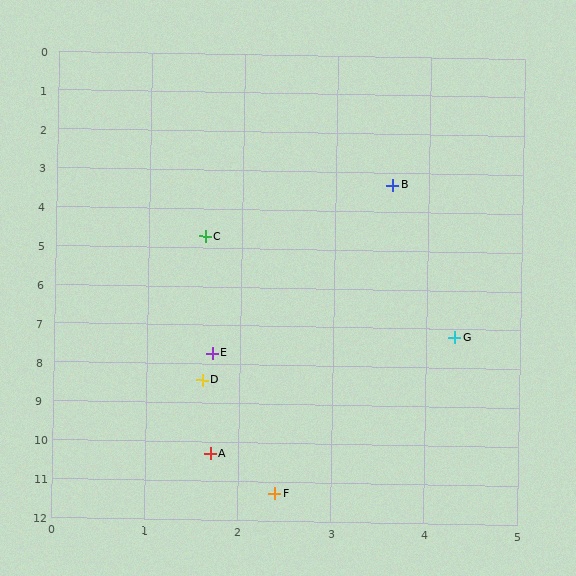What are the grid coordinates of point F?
Point F is at approximately (2.4, 11.3).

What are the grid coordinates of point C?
Point C is at approximately (1.6, 4.7).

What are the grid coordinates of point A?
Point A is at approximately (1.7, 10.3).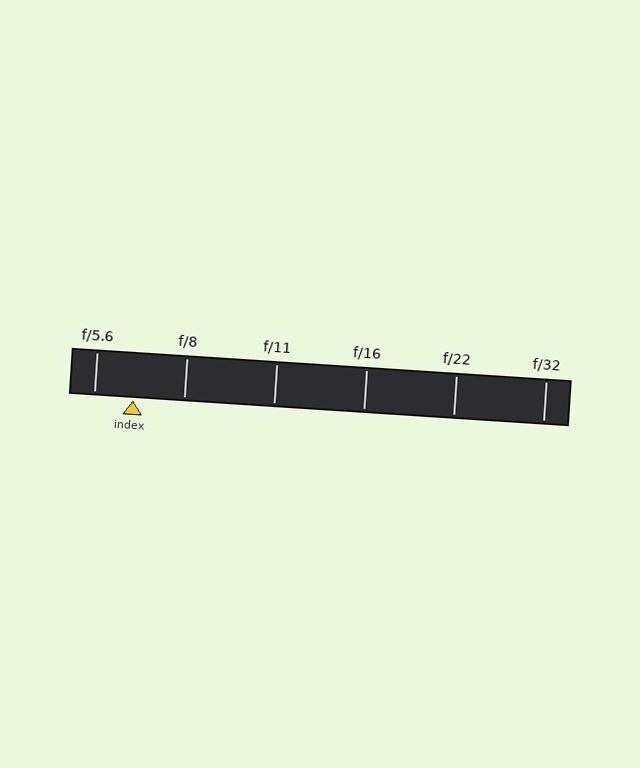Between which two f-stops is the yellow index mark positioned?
The index mark is between f/5.6 and f/8.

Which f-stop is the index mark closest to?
The index mark is closest to f/5.6.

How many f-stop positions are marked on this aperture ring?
There are 6 f-stop positions marked.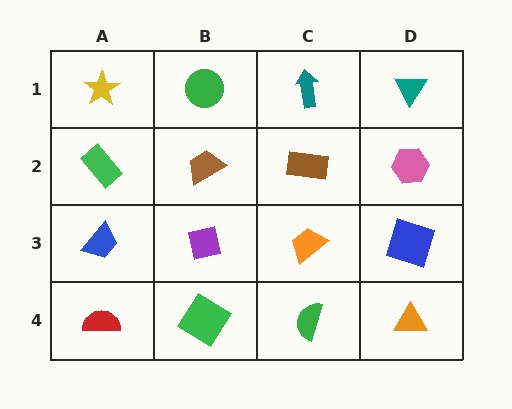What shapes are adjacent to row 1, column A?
A green rectangle (row 2, column A), a green circle (row 1, column B).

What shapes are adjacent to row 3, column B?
A brown trapezoid (row 2, column B), a green diamond (row 4, column B), a blue trapezoid (row 3, column A), an orange trapezoid (row 3, column C).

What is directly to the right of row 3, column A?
A purple square.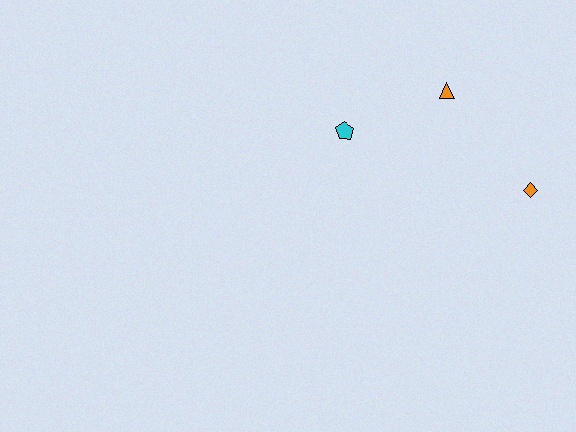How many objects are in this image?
There are 3 objects.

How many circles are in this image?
There are no circles.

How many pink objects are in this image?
There are no pink objects.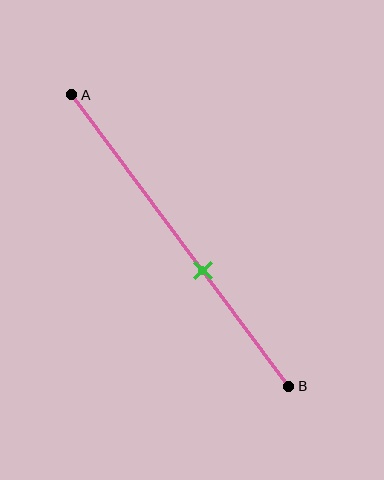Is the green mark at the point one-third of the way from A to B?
No, the mark is at about 60% from A, not at the 33% one-third point.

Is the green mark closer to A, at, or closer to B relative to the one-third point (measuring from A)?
The green mark is closer to point B than the one-third point of segment AB.